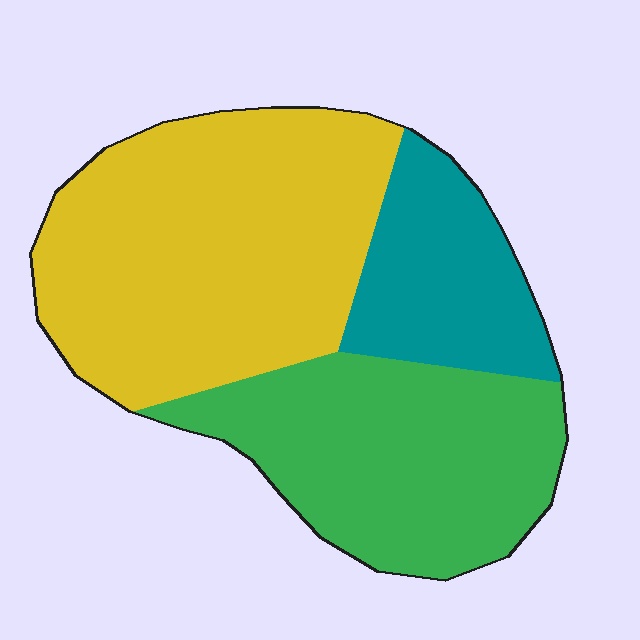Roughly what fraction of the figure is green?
Green takes up about one third (1/3) of the figure.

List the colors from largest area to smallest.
From largest to smallest: yellow, green, teal.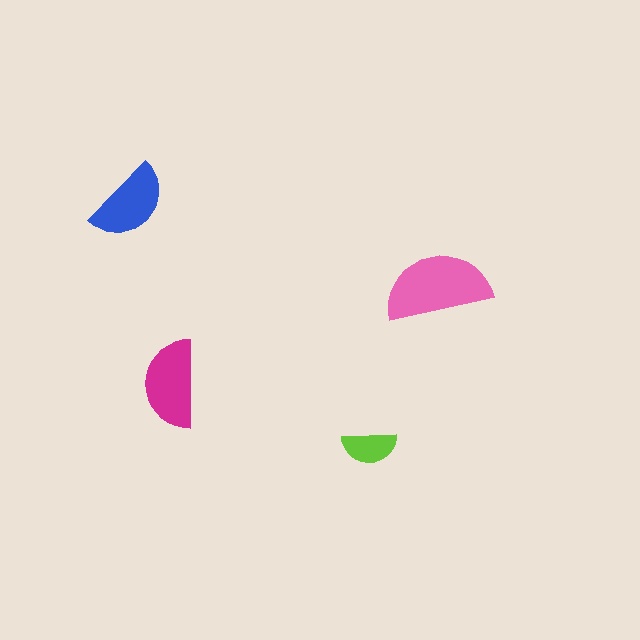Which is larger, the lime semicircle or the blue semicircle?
The blue one.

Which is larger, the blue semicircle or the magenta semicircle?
The magenta one.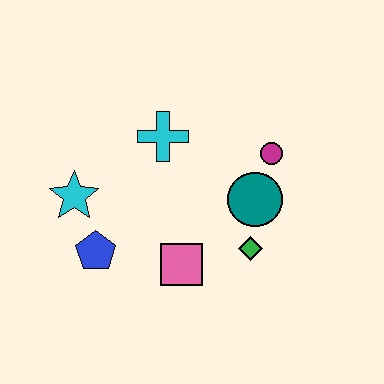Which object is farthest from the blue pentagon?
The magenta circle is farthest from the blue pentagon.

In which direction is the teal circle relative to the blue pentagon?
The teal circle is to the right of the blue pentagon.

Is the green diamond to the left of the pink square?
No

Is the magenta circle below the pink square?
No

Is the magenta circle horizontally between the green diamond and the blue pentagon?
No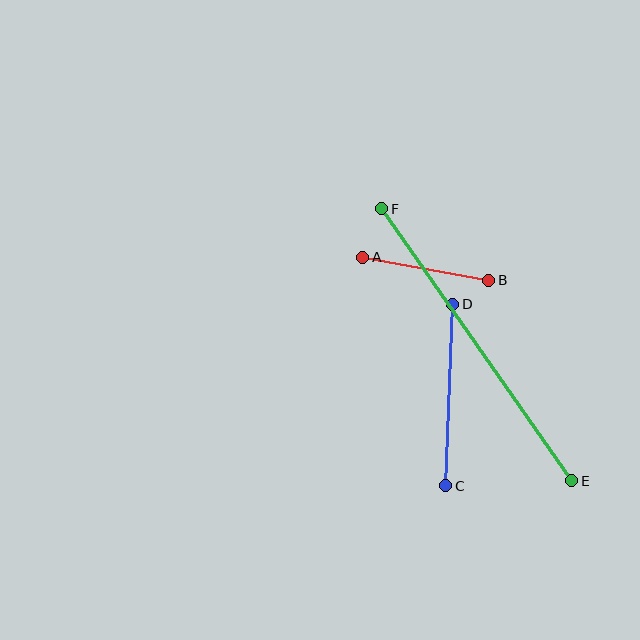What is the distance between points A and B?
The distance is approximately 128 pixels.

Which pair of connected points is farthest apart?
Points E and F are farthest apart.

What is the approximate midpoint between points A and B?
The midpoint is at approximately (426, 269) pixels.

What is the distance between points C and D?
The distance is approximately 182 pixels.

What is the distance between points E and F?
The distance is approximately 332 pixels.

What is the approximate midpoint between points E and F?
The midpoint is at approximately (477, 345) pixels.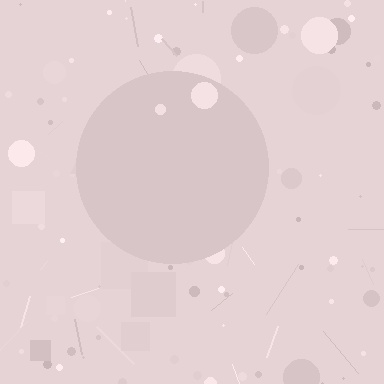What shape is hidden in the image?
A circle is hidden in the image.